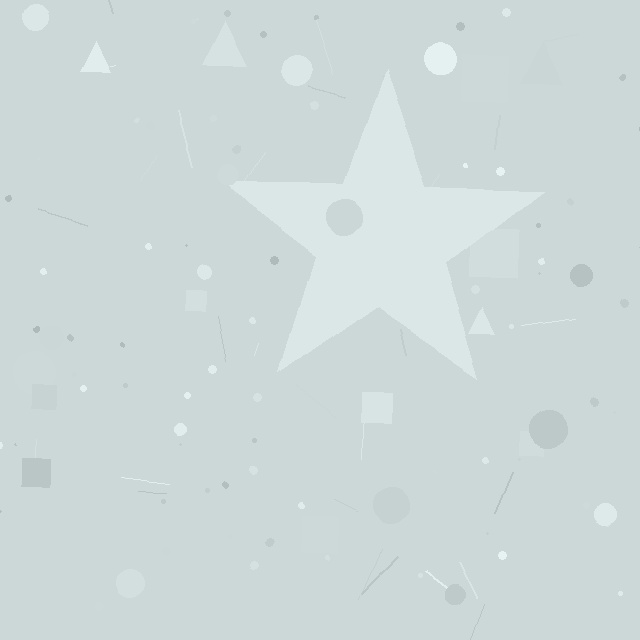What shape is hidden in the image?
A star is hidden in the image.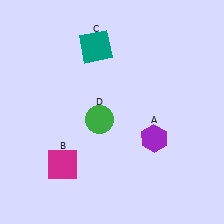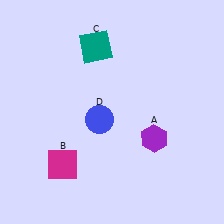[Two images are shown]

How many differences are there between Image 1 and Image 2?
There is 1 difference between the two images.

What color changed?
The circle (D) changed from green in Image 1 to blue in Image 2.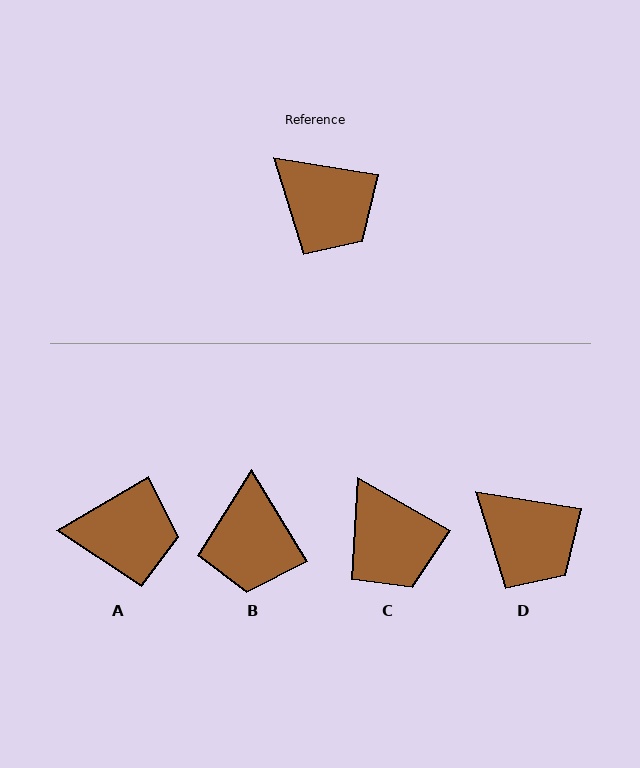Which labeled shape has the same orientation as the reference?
D.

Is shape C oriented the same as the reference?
No, it is off by about 20 degrees.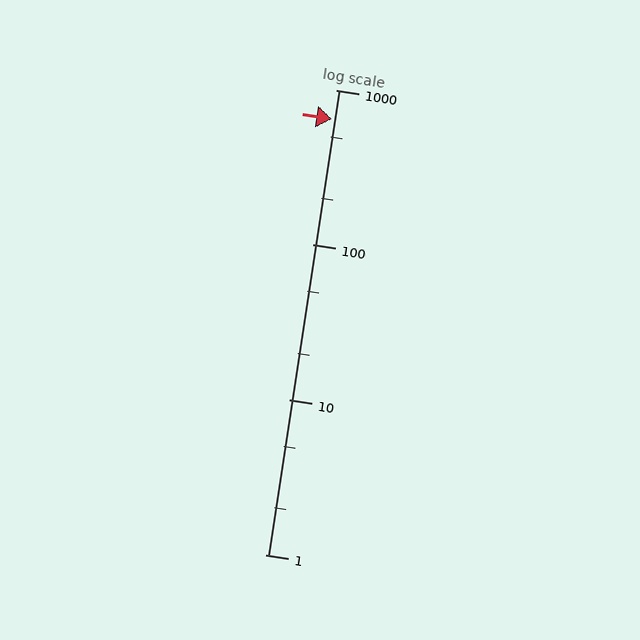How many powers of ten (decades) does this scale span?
The scale spans 3 decades, from 1 to 1000.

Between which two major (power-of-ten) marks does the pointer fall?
The pointer is between 100 and 1000.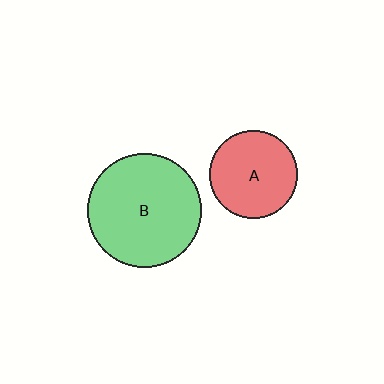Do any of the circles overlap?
No, none of the circles overlap.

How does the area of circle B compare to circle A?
Approximately 1.7 times.